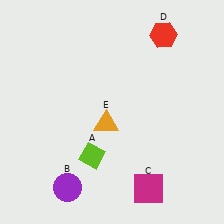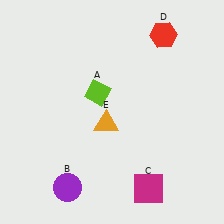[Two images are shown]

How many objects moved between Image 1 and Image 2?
1 object moved between the two images.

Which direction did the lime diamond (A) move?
The lime diamond (A) moved up.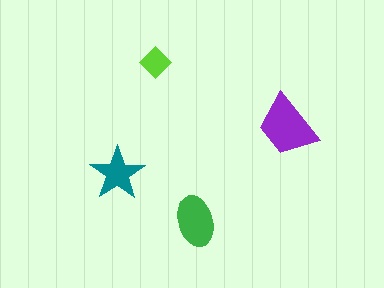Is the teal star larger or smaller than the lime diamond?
Larger.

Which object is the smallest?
The lime diamond.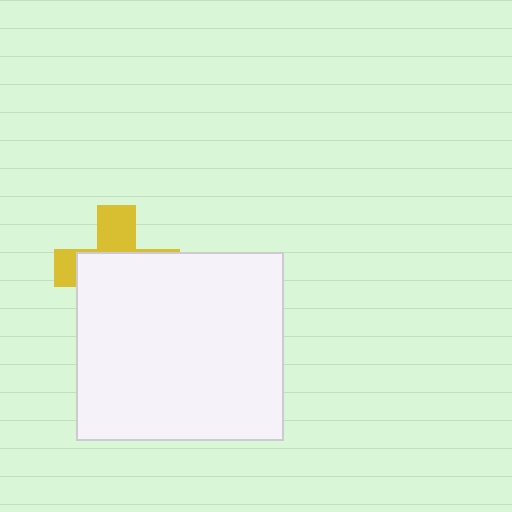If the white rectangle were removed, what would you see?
You would see the complete yellow cross.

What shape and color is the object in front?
The object in front is a white rectangle.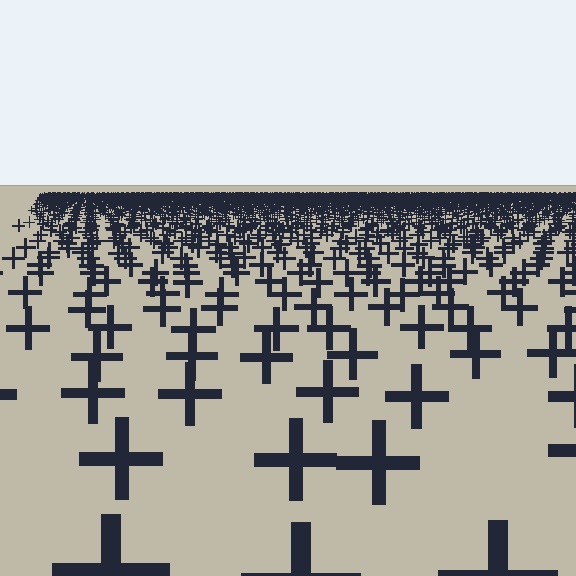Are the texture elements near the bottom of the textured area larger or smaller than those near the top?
Larger. Near the bottom, elements are closer to the viewer and appear at a bigger on-screen size.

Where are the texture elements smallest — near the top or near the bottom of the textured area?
Near the top.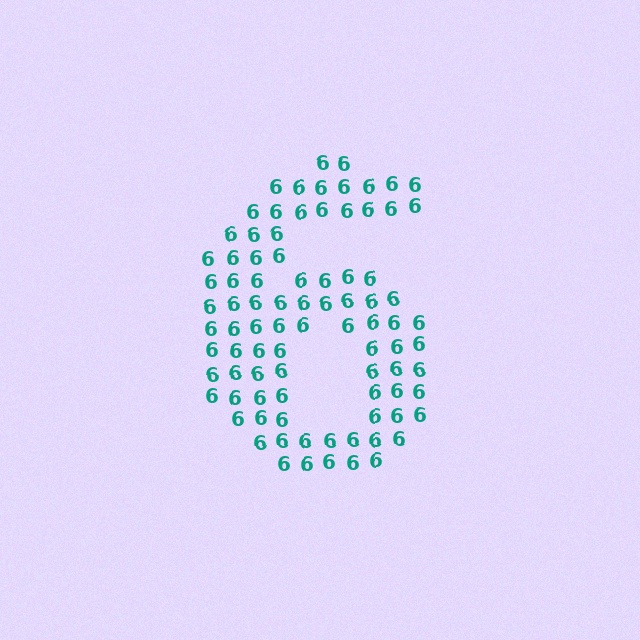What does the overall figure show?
The overall figure shows the digit 6.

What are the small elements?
The small elements are digit 6's.